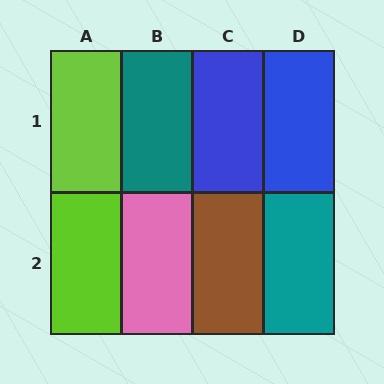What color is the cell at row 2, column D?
Teal.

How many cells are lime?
2 cells are lime.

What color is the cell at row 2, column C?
Brown.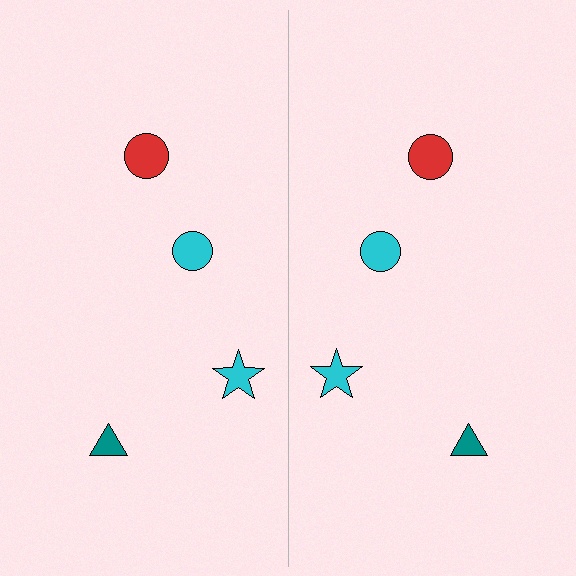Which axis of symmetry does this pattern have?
The pattern has a vertical axis of symmetry running through the center of the image.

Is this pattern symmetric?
Yes, this pattern has bilateral (reflection) symmetry.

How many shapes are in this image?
There are 8 shapes in this image.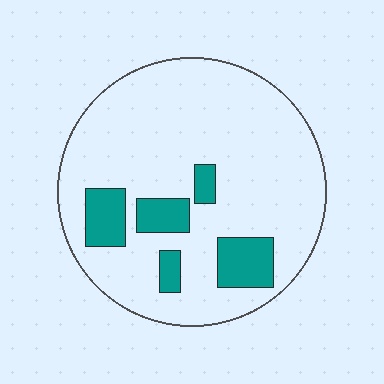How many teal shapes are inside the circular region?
5.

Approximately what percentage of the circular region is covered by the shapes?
Approximately 15%.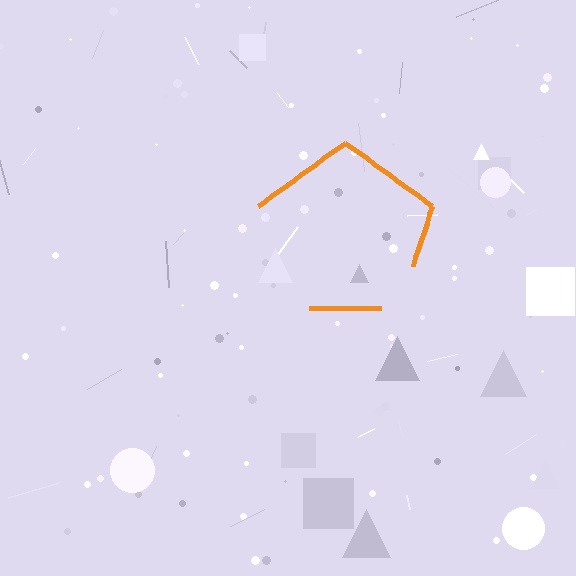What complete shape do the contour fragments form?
The contour fragments form a pentagon.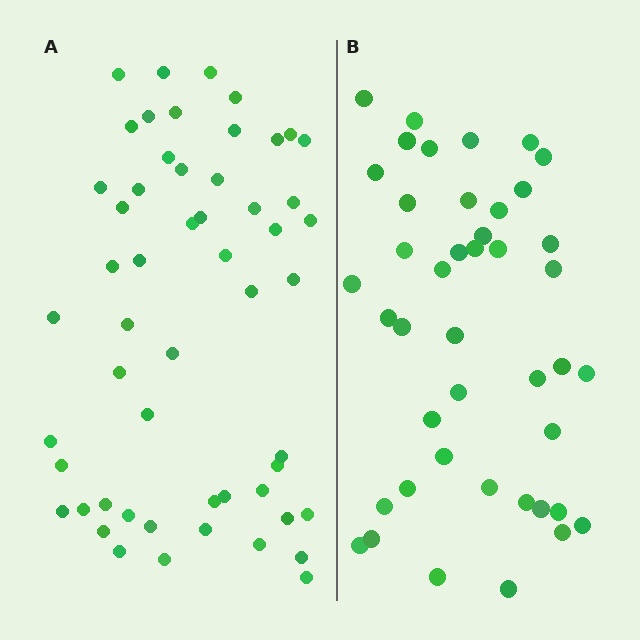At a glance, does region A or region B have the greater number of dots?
Region A (the left region) has more dots.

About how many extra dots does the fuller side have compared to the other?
Region A has roughly 12 or so more dots than region B.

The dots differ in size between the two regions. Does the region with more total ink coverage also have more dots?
No. Region B has more total ink coverage because its dots are larger, but region A actually contains more individual dots. Total area can be misleading — the number of items is what matters here.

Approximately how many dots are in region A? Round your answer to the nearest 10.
About 50 dots. (The exact count is 54, which rounds to 50.)